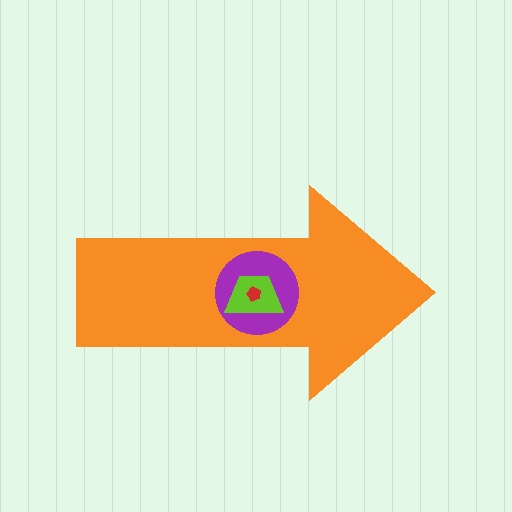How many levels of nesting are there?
4.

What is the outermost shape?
The orange arrow.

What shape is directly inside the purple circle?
The lime trapezoid.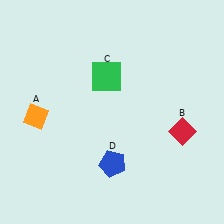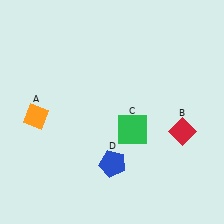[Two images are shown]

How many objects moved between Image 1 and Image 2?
1 object moved between the two images.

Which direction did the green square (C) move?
The green square (C) moved down.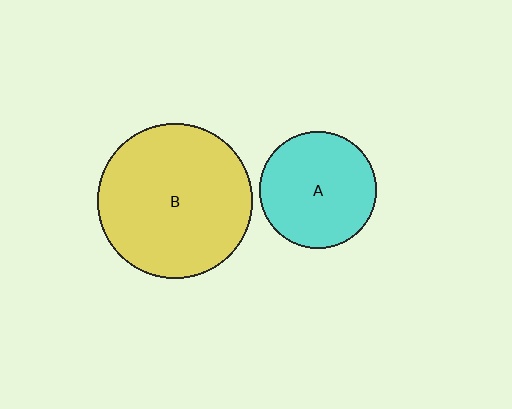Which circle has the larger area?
Circle B (yellow).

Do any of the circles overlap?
No, none of the circles overlap.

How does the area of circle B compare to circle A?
Approximately 1.8 times.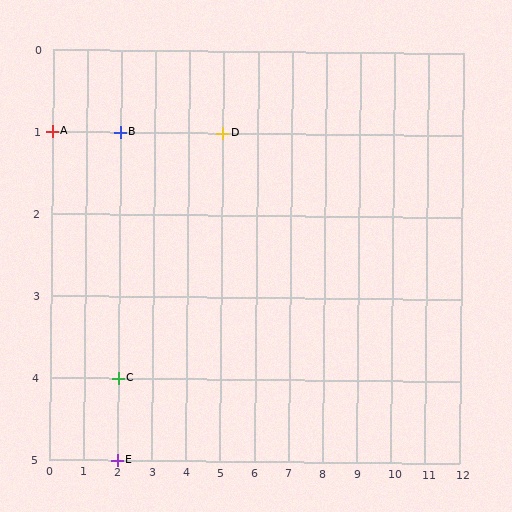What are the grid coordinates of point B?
Point B is at grid coordinates (2, 1).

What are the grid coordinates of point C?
Point C is at grid coordinates (2, 4).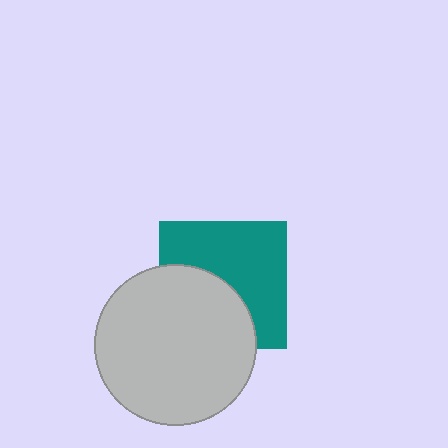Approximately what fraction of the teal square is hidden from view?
Roughly 42% of the teal square is hidden behind the light gray circle.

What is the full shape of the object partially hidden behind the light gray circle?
The partially hidden object is a teal square.